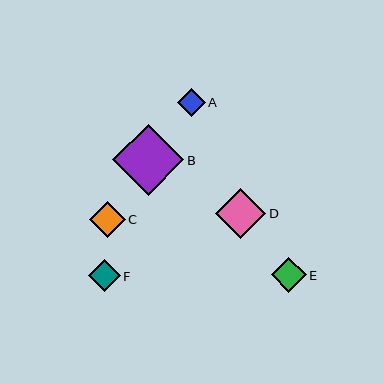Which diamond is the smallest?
Diamond A is the smallest with a size of approximately 28 pixels.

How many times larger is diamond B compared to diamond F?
Diamond B is approximately 2.2 times the size of diamond F.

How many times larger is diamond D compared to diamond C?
Diamond D is approximately 1.4 times the size of diamond C.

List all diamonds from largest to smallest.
From largest to smallest: B, D, C, E, F, A.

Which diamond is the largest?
Diamond B is the largest with a size of approximately 72 pixels.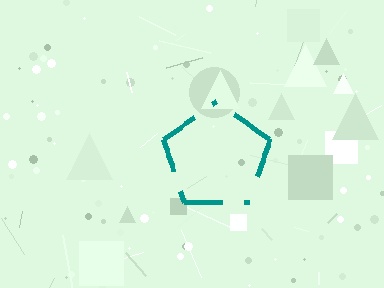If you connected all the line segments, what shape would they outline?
They would outline a pentagon.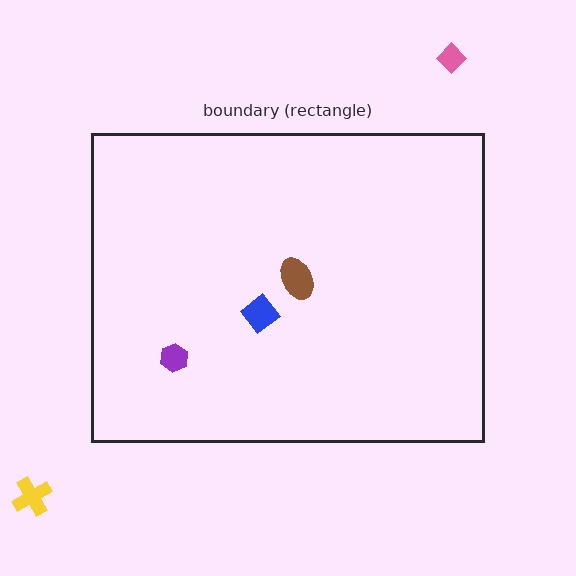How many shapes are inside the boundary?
3 inside, 2 outside.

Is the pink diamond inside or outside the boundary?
Outside.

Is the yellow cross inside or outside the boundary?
Outside.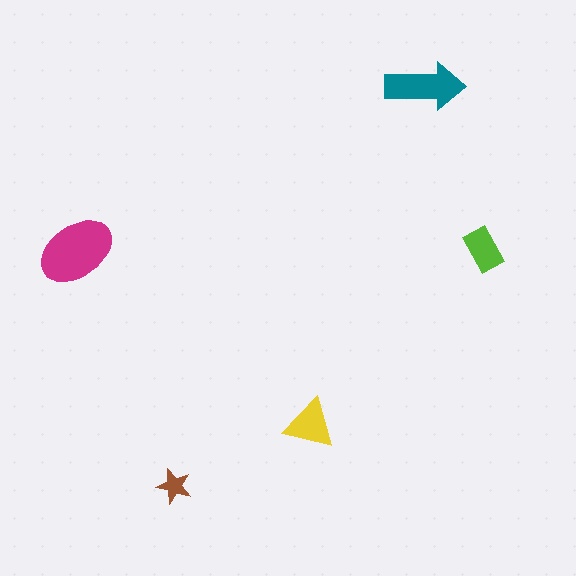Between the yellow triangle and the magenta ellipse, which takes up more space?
The magenta ellipse.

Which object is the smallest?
The brown star.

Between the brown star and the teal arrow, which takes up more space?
The teal arrow.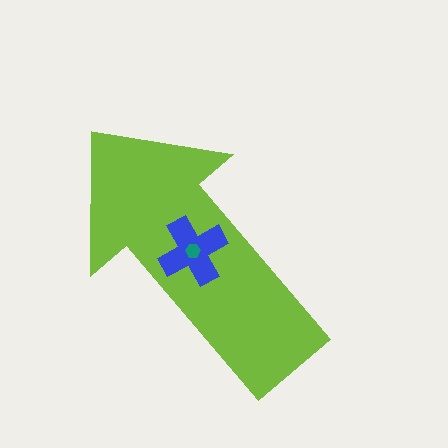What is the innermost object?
The teal hexagon.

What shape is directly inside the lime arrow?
The blue cross.